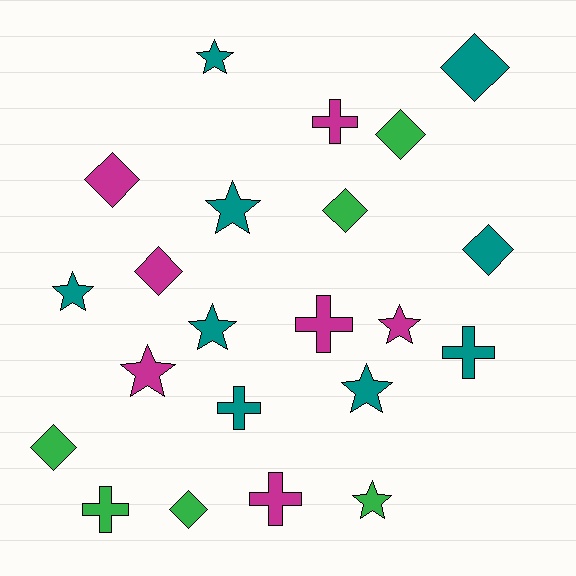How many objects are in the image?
There are 22 objects.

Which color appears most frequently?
Teal, with 9 objects.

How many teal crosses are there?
There are 2 teal crosses.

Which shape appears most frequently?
Star, with 8 objects.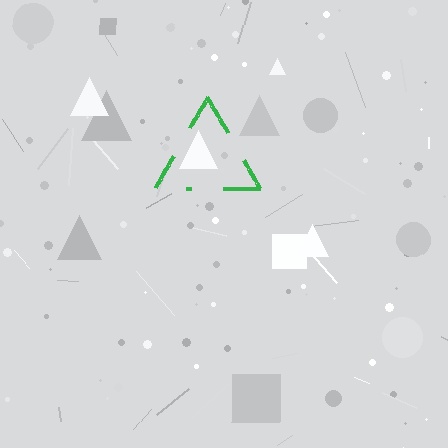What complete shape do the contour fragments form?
The contour fragments form a triangle.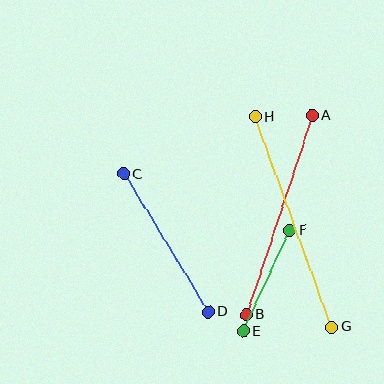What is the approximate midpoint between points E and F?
The midpoint is at approximately (267, 281) pixels.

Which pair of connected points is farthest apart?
Points G and H are farthest apart.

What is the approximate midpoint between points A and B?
The midpoint is at approximately (279, 215) pixels.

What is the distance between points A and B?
The distance is approximately 210 pixels.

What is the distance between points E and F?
The distance is approximately 111 pixels.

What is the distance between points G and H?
The distance is approximately 224 pixels.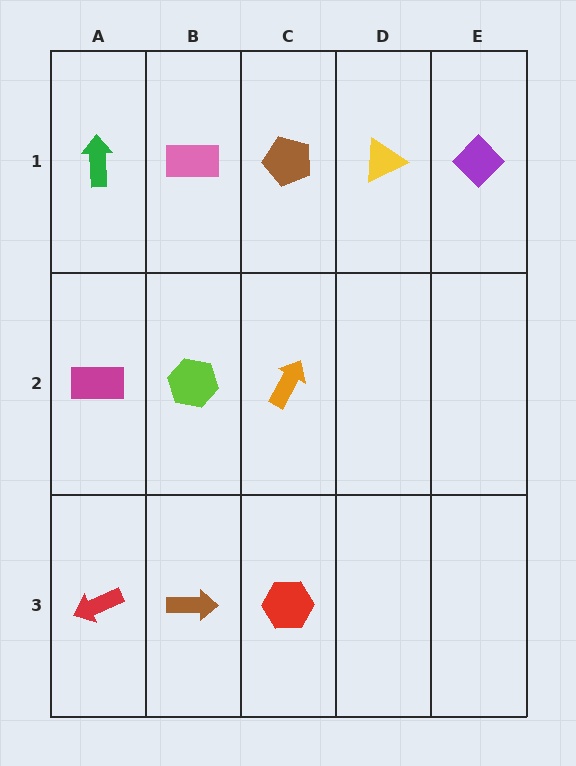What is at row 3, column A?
A red arrow.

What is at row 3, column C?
A red hexagon.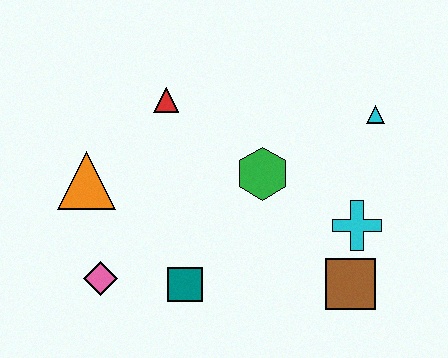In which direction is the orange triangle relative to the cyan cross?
The orange triangle is to the left of the cyan cross.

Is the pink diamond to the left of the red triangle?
Yes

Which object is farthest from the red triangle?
The brown square is farthest from the red triangle.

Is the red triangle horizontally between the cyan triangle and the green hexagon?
No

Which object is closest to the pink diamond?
The teal square is closest to the pink diamond.